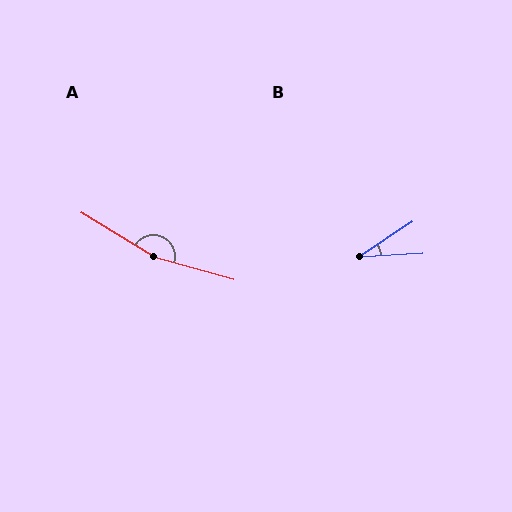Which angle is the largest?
A, at approximately 164 degrees.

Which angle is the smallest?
B, at approximately 30 degrees.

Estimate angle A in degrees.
Approximately 164 degrees.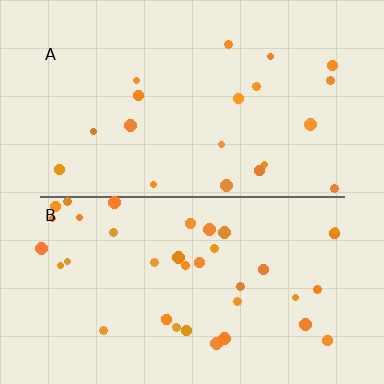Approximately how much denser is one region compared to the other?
Approximately 1.9× — region B over region A.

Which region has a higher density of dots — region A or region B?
B (the bottom).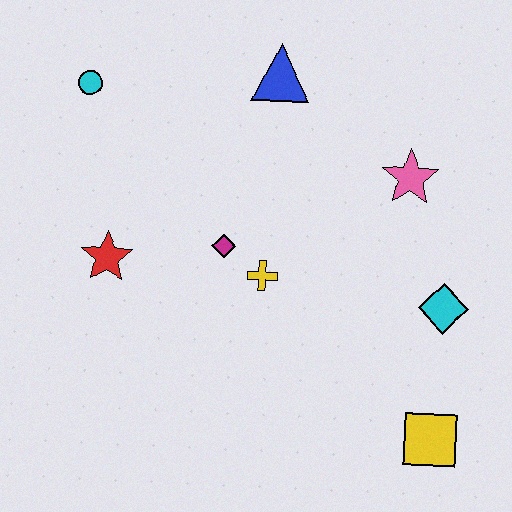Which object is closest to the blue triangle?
The pink star is closest to the blue triangle.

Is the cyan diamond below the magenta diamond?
Yes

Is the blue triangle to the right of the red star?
Yes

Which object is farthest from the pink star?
The cyan circle is farthest from the pink star.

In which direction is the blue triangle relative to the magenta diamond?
The blue triangle is above the magenta diamond.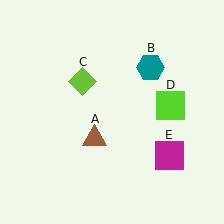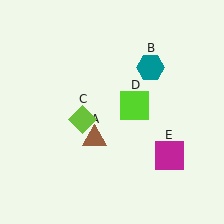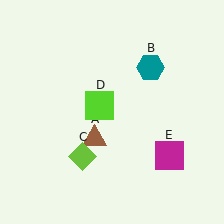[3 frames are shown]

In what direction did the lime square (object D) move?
The lime square (object D) moved left.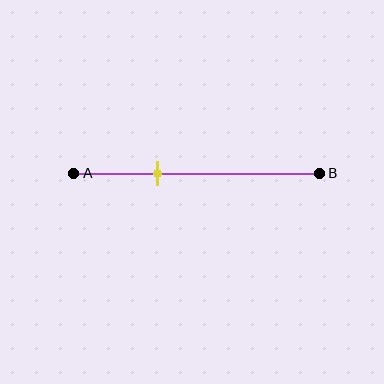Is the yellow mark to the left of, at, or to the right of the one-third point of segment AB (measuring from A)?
The yellow mark is approximately at the one-third point of segment AB.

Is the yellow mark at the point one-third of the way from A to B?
Yes, the mark is approximately at the one-third point.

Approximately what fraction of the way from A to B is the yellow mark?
The yellow mark is approximately 35% of the way from A to B.